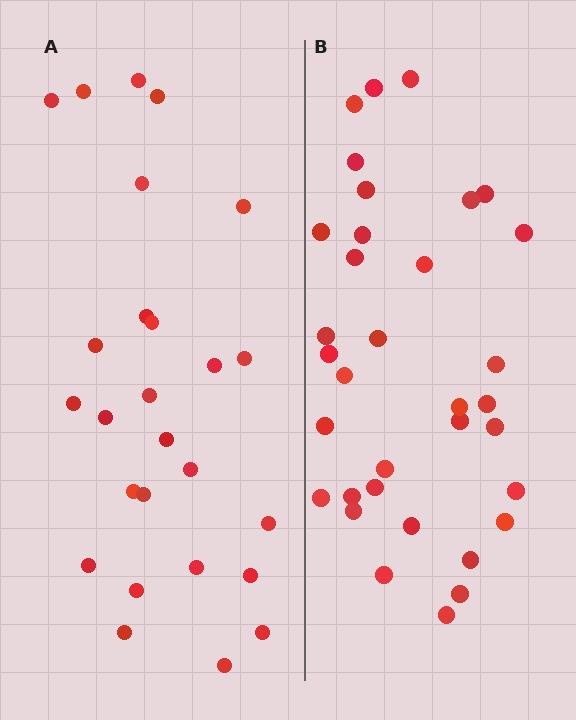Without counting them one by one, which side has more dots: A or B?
Region B (the right region) has more dots.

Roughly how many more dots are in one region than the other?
Region B has roughly 8 or so more dots than region A.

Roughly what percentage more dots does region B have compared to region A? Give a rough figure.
About 30% more.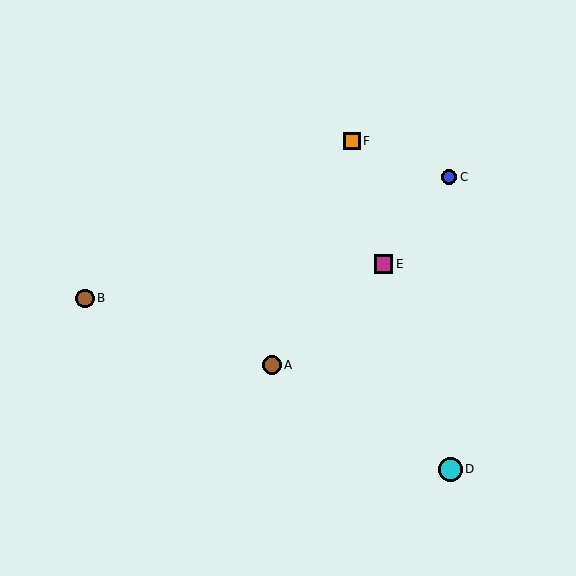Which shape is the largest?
The cyan circle (labeled D) is the largest.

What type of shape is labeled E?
Shape E is a magenta square.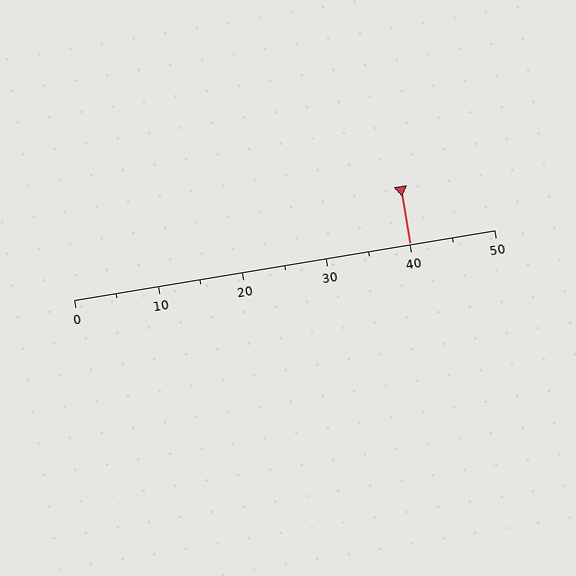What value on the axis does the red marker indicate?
The marker indicates approximately 40.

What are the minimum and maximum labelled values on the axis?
The axis runs from 0 to 50.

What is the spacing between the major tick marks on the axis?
The major ticks are spaced 10 apart.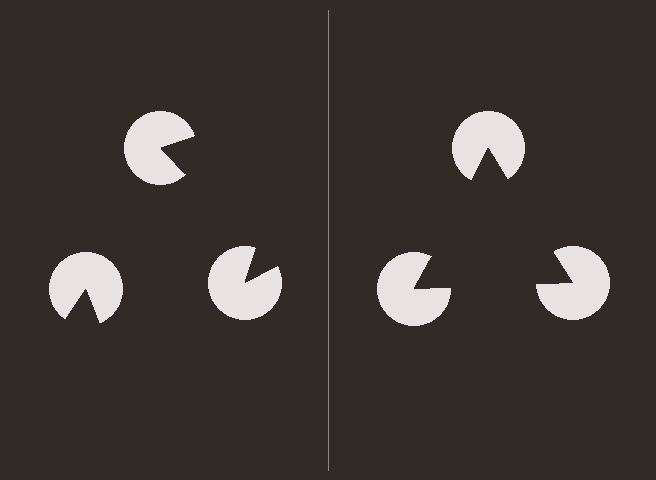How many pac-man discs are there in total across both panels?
6 — 3 on each side.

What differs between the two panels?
The pac-man discs are positioned identically on both sides; only the wedge orientations differ. On the right they align to a triangle; on the left they are misaligned.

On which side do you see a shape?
An illusory triangle appears on the right side. On the left side the wedge cuts are rotated, so no coherent shape forms.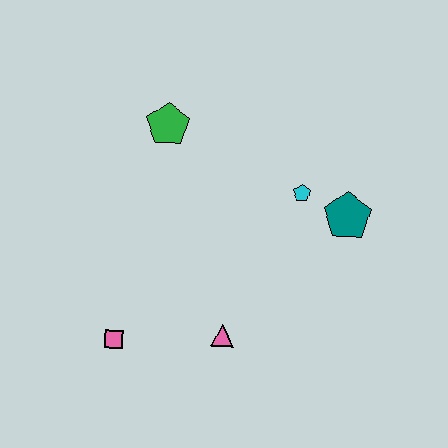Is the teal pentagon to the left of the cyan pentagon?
No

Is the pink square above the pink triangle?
No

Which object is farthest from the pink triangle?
The green pentagon is farthest from the pink triangle.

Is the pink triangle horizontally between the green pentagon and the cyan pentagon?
Yes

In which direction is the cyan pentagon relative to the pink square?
The cyan pentagon is to the right of the pink square.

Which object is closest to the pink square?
The pink triangle is closest to the pink square.